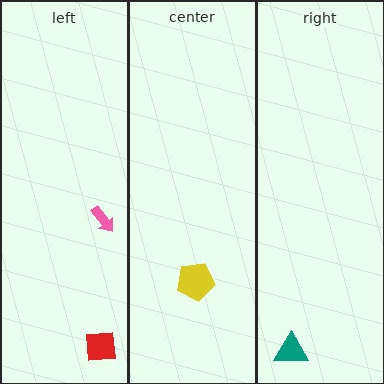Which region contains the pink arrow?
The left region.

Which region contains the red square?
The left region.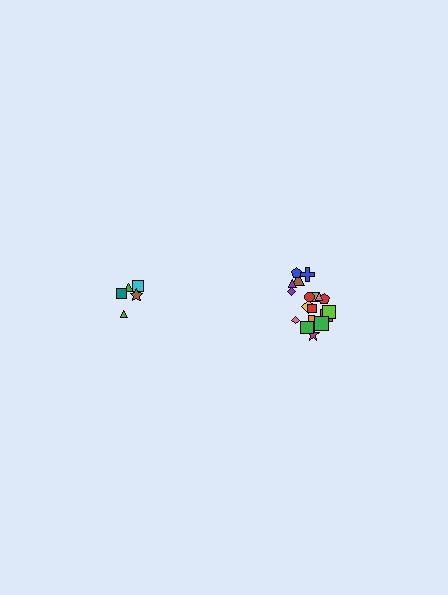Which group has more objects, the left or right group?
The right group.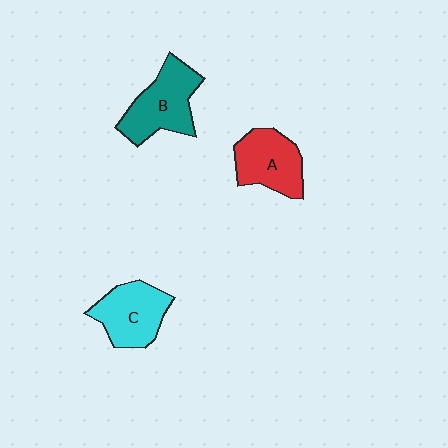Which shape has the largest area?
Shape B (teal).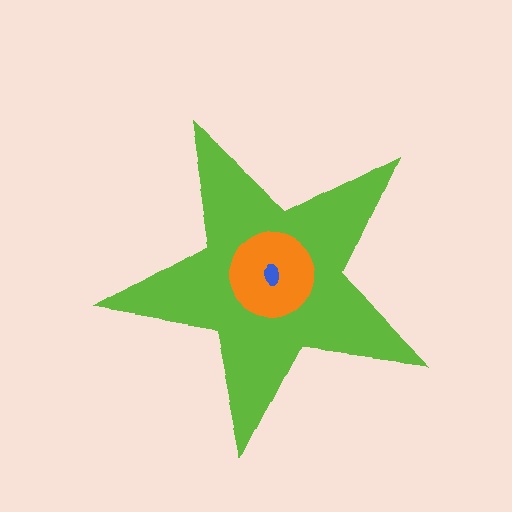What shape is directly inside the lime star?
The orange circle.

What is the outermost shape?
The lime star.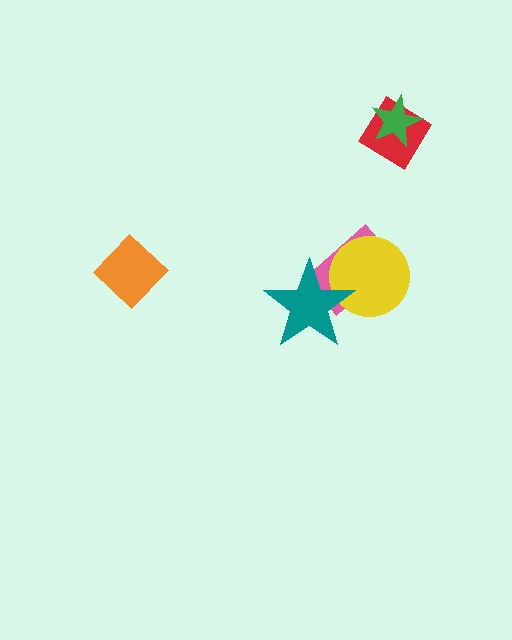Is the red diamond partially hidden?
Yes, it is partially covered by another shape.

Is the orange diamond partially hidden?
No, no other shape covers it.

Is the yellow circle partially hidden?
Yes, it is partially covered by another shape.